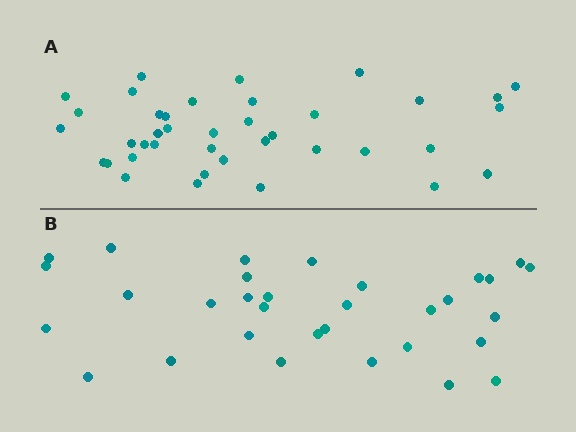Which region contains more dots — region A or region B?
Region A (the top region) has more dots.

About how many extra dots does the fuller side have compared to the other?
Region A has roughly 8 or so more dots than region B.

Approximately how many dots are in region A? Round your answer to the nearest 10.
About 40 dots. (The exact count is 39, which rounds to 40.)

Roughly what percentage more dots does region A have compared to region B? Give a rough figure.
About 20% more.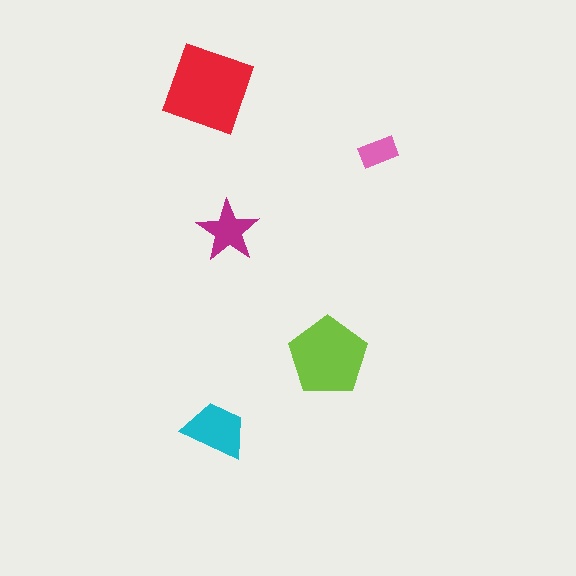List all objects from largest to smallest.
The red diamond, the lime pentagon, the cyan trapezoid, the magenta star, the pink rectangle.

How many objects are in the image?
There are 5 objects in the image.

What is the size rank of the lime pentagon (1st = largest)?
2nd.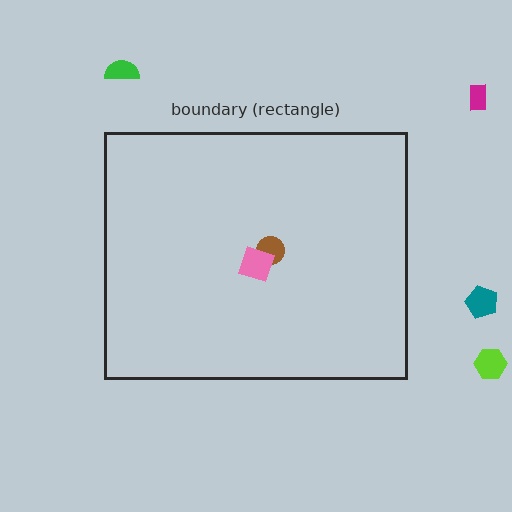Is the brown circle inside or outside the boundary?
Inside.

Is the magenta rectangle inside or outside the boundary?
Outside.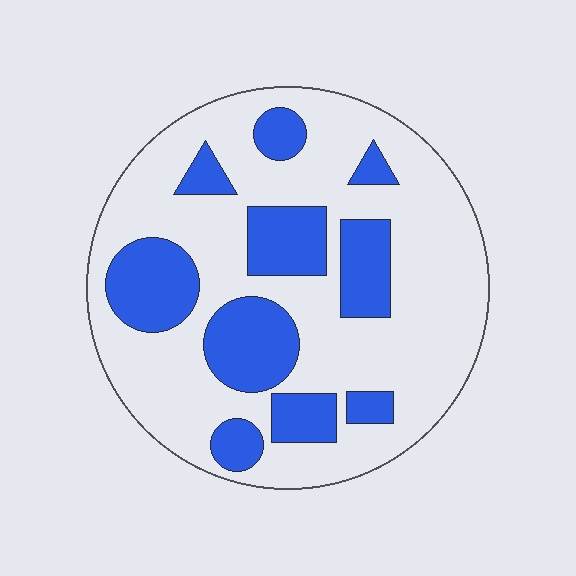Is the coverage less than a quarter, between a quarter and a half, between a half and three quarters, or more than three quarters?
Between a quarter and a half.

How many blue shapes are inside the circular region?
10.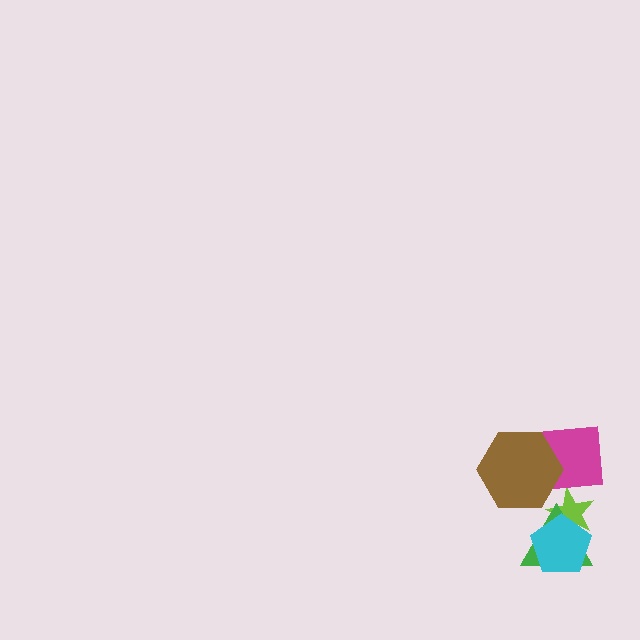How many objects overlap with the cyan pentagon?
2 objects overlap with the cyan pentagon.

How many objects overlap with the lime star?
3 objects overlap with the lime star.